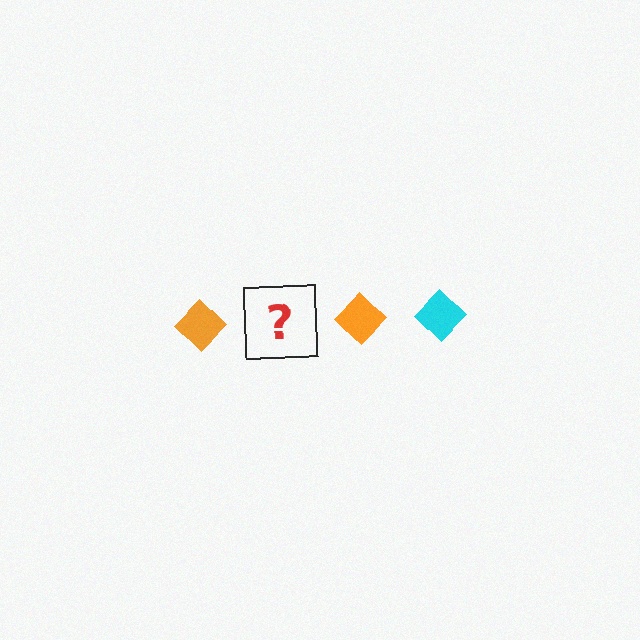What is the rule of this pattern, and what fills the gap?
The rule is that the pattern cycles through orange, cyan diamonds. The gap should be filled with a cyan diamond.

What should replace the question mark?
The question mark should be replaced with a cyan diamond.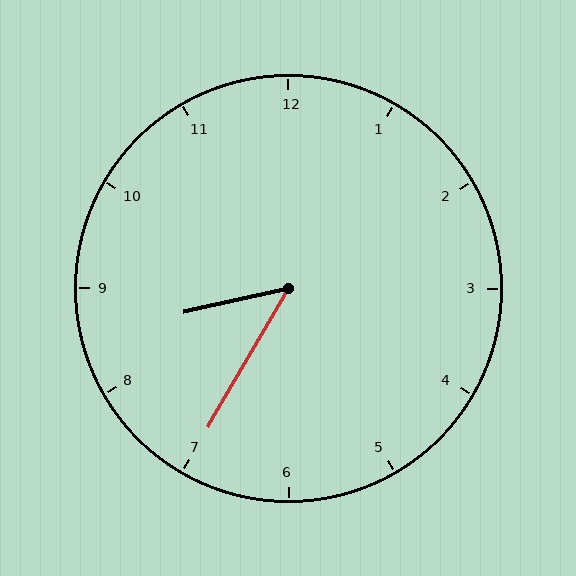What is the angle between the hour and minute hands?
Approximately 48 degrees.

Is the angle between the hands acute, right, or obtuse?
It is acute.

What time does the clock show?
8:35.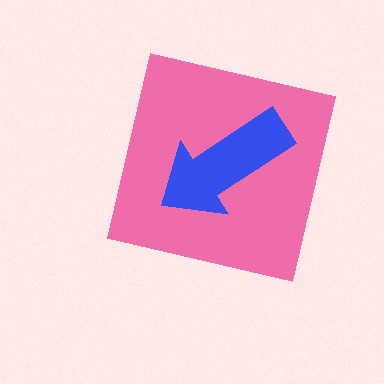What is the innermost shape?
The blue arrow.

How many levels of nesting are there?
2.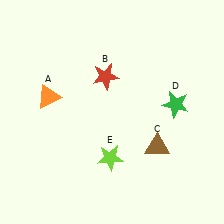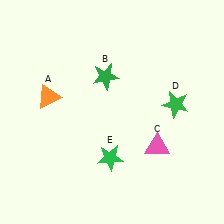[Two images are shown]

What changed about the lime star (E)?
In Image 1, E is lime. In Image 2, it changed to green.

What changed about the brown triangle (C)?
In Image 1, C is brown. In Image 2, it changed to pink.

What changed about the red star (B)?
In Image 1, B is red. In Image 2, it changed to green.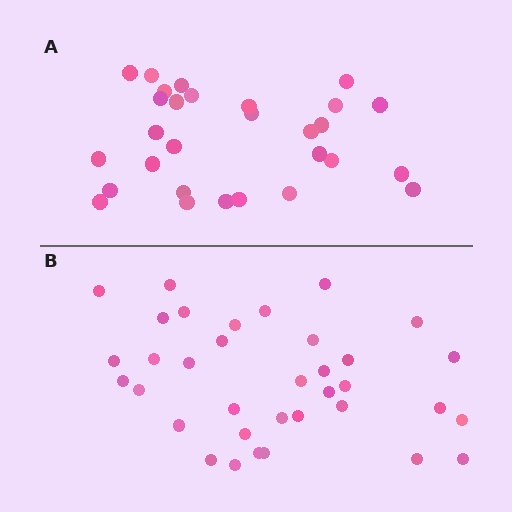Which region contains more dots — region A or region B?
Region B (the bottom region) has more dots.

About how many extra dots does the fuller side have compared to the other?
Region B has about 6 more dots than region A.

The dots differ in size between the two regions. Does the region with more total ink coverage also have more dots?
No. Region A has more total ink coverage because its dots are larger, but region B actually contains more individual dots. Total area can be misleading — the number of items is what matters here.